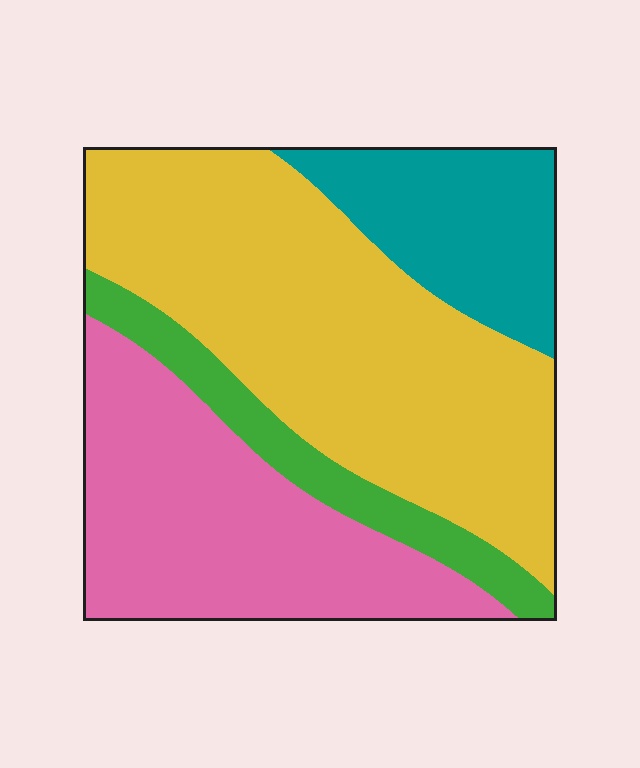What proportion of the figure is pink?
Pink takes up about one quarter (1/4) of the figure.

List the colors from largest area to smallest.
From largest to smallest: yellow, pink, teal, green.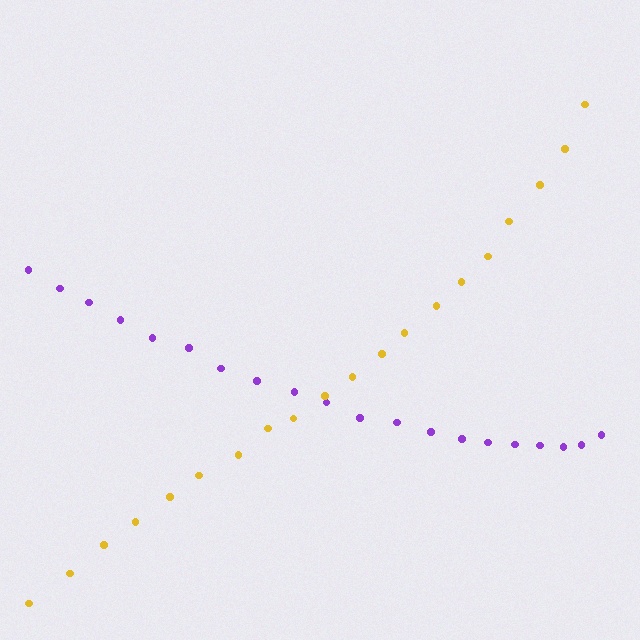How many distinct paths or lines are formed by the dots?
There are 2 distinct paths.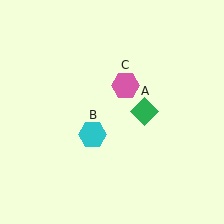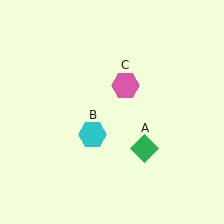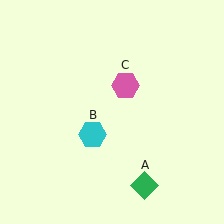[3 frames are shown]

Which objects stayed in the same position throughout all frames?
Cyan hexagon (object B) and pink hexagon (object C) remained stationary.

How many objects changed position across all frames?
1 object changed position: green diamond (object A).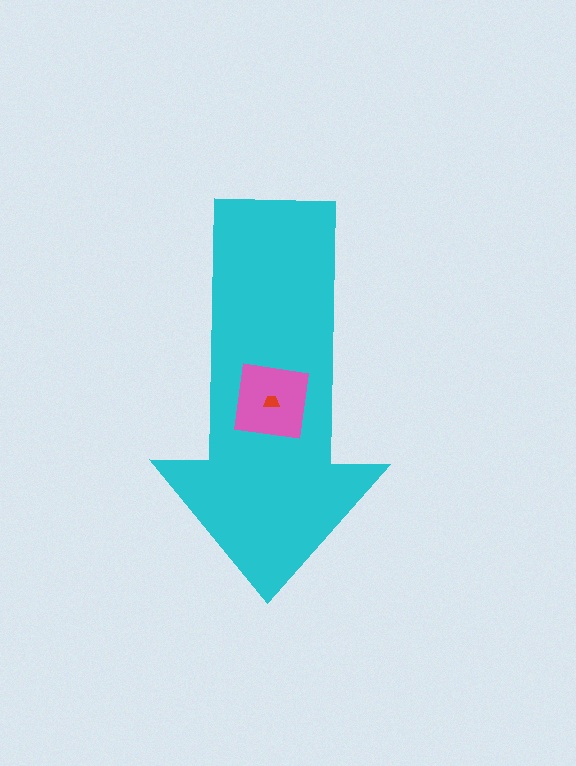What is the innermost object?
The red trapezoid.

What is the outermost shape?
The cyan arrow.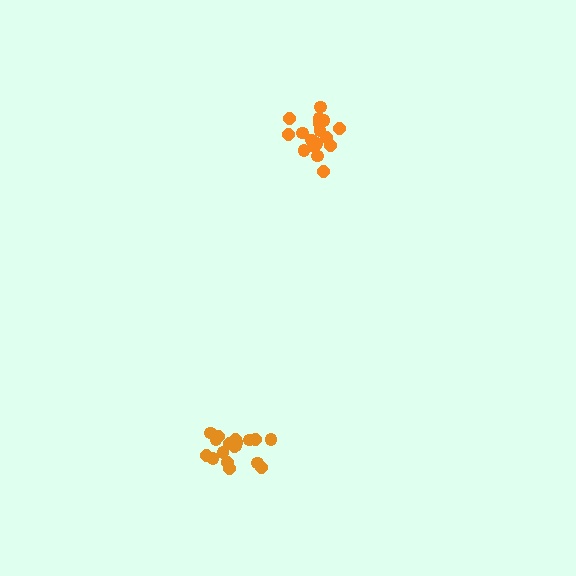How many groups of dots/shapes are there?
There are 2 groups.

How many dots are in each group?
Group 1: 17 dots, Group 2: 18 dots (35 total).